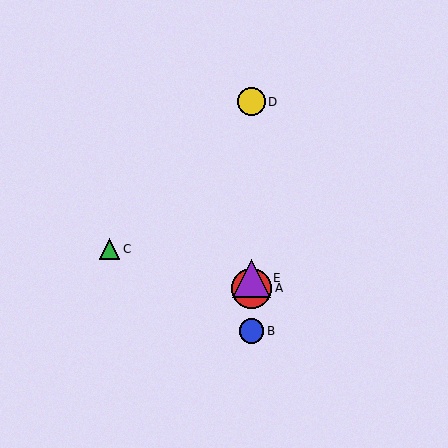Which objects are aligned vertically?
Objects A, B, D, E are aligned vertically.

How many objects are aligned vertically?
4 objects (A, B, D, E) are aligned vertically.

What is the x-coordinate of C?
Object C is at x≈109.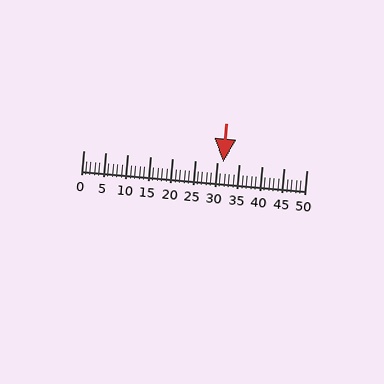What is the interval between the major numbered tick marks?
The major tick marks are spaced 5 units apart.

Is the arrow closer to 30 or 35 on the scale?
The arrow is closer to 30.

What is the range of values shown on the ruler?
The ruler shows values from 0 to 50.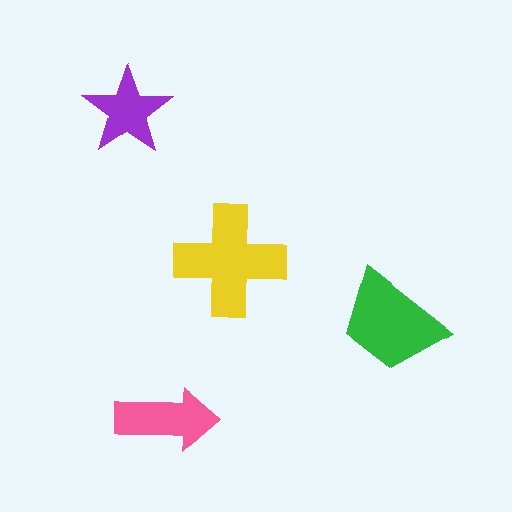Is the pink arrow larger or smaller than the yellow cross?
Smaller.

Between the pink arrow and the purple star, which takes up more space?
The pink arrow.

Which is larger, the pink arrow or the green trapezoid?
The green trapezoid.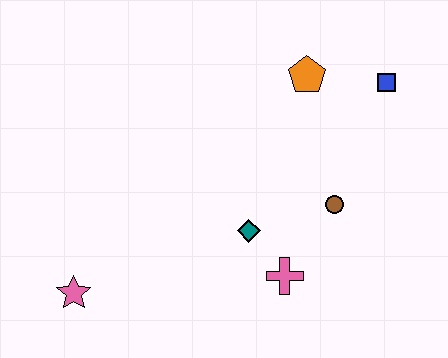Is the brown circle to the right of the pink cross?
Yes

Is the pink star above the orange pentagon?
No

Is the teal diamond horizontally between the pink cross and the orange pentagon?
No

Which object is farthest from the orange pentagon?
The pink star is farthest from the orange pentagon.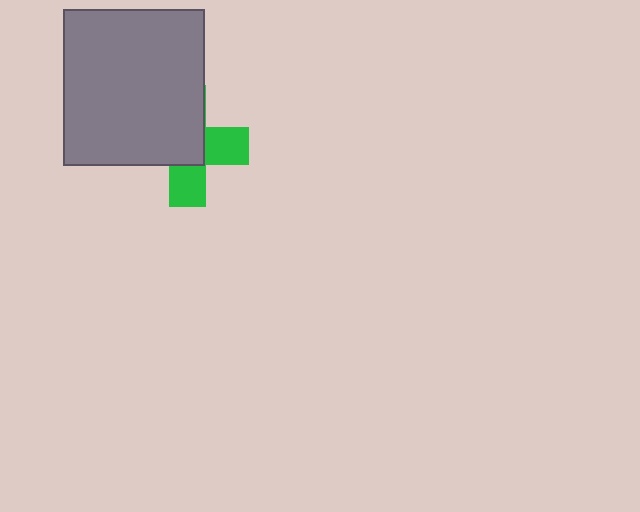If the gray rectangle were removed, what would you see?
You would see the complete green cross.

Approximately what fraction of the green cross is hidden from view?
Roughly 59% of the green cross is hidden behind the gray rectangle.